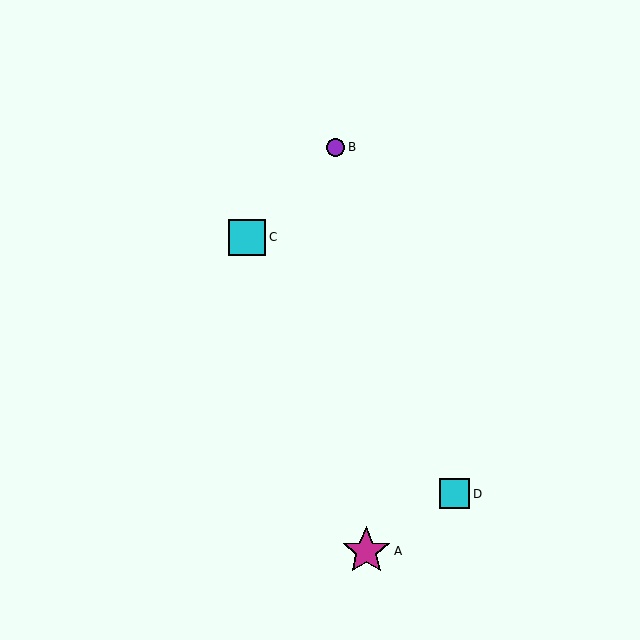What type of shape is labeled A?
Shape A is a magenta star.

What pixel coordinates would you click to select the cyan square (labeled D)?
Click at (455, 494) to select the cyan square D.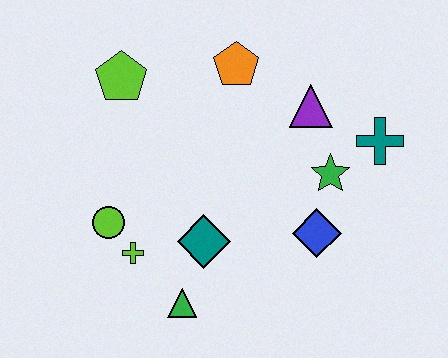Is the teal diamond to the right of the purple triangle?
No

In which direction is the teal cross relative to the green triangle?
The teal cross is to the right of the green triangle.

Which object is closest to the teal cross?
The green star is closest to the teal cross.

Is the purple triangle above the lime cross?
Yes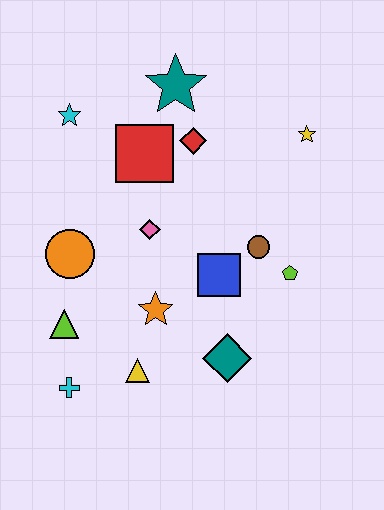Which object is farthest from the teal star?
The cyan cross is farthest from the teal star.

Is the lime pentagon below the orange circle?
Yes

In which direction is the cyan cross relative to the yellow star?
The cyan cross is below the yellow star.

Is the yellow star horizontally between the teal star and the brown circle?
No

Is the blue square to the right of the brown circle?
No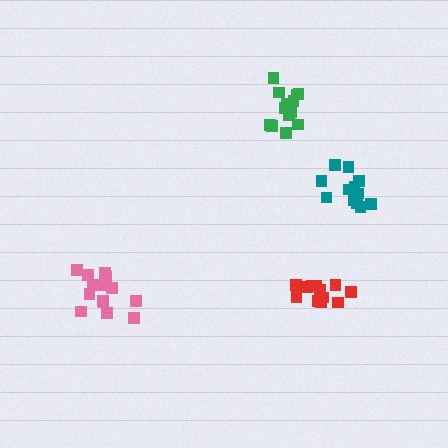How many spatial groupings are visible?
There are 4 spatial groupings.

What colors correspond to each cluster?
The clusters are colored: teal, pink, red, green.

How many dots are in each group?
Group 1: 12 dots, Group 2: 14 dots, Group 3: 13 dots, Group 4: 13 dots (52 total).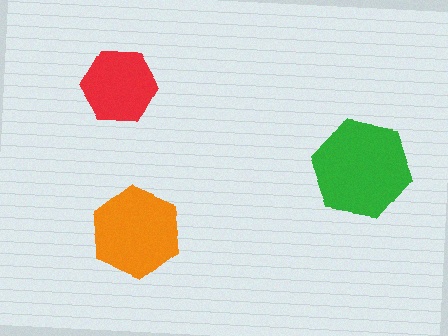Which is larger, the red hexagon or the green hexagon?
The green one.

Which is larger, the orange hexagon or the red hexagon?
The orange one.